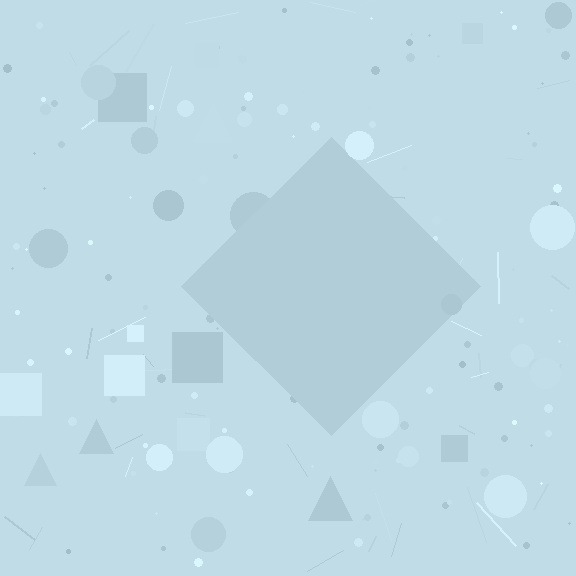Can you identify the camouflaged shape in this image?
The camouflaged shape is a diamond.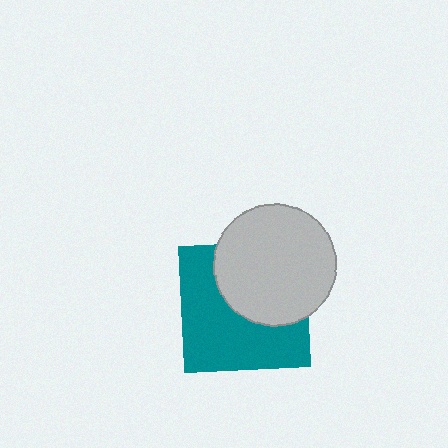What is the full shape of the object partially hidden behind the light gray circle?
The partially hidden object is a teal square.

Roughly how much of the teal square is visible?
About half of it is visible (roughly 57%).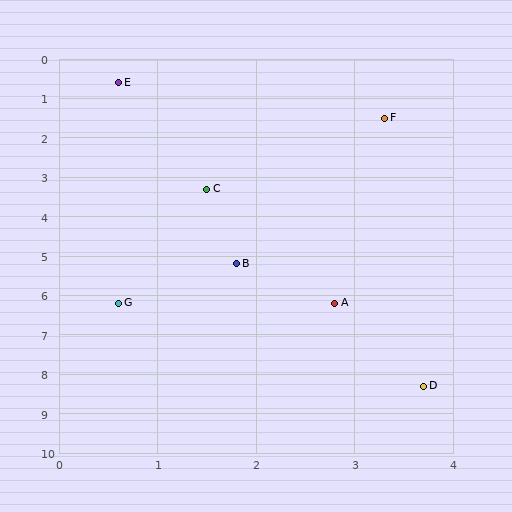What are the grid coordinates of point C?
Point C is at approximately (1.5, 3.3).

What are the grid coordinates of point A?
Point A is at approximately (2.8, 6.2).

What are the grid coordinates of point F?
Point F is at approximately (3.3, 1.5).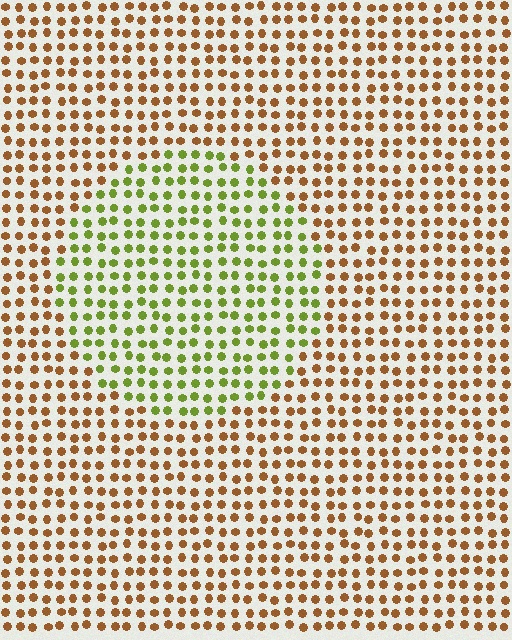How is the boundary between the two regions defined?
The boundary is defined purely by a slight shift in hue (about 57 degrees). Spacing, size, and orientation are identical on both sides.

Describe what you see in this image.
The image is filled with small brown elements in a uniform arrangement. A circle-shaped region is visible where the elements are tinted to a slightly different hue, forming a subtle color boundary.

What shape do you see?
I see a circle.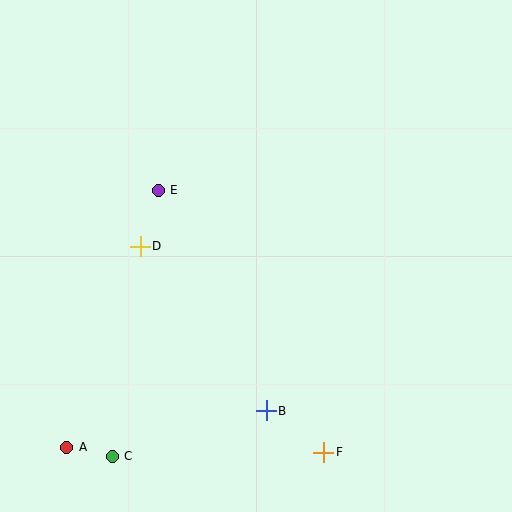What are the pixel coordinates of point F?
Point F is at (324, 452).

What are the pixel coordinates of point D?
Point D is at (140, 246).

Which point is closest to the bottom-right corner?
Point F is closest to the bottom-right corner.